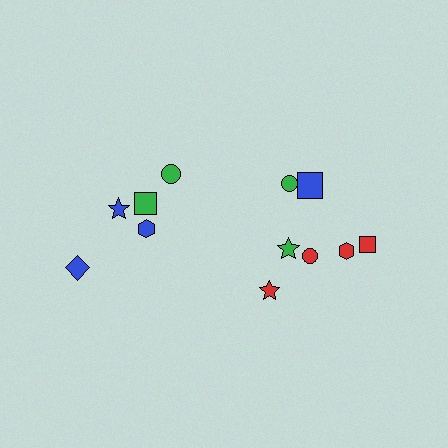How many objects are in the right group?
There are 7 objects.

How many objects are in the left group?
There are 5 objects.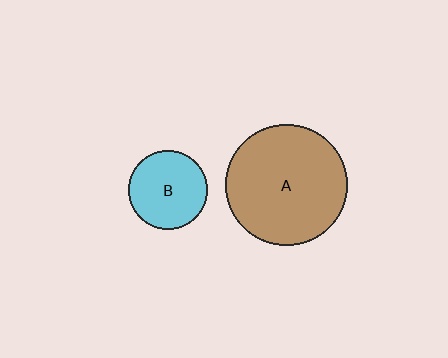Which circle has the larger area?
Circle A (brown).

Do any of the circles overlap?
No, none of the circles overlap.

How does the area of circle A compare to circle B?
Approximately 2.4 times.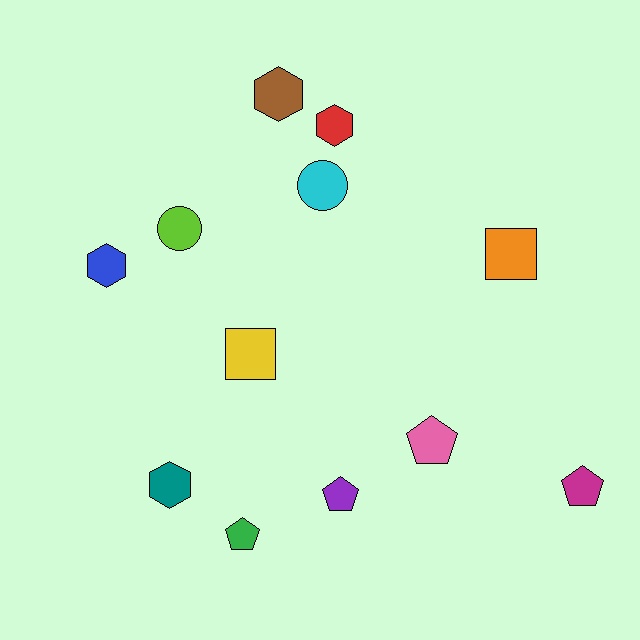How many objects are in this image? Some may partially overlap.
There are 12 objects.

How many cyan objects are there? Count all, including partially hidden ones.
There is 1 cyan object.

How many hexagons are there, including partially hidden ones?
There are 4 hexagons.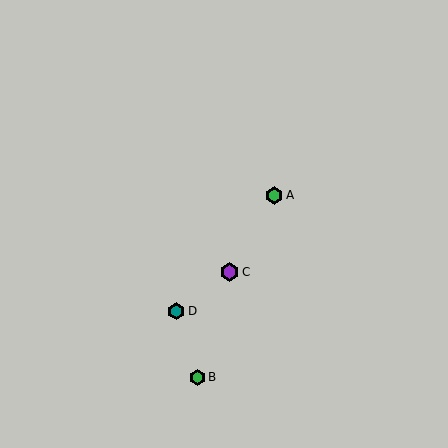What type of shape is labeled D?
Shape D is a teal hexagon.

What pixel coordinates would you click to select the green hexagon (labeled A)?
Click at (274, 195) to select the green hexagon A.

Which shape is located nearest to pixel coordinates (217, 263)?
The purple hexagon (labeled C) at (229, 272) is nearest to that location.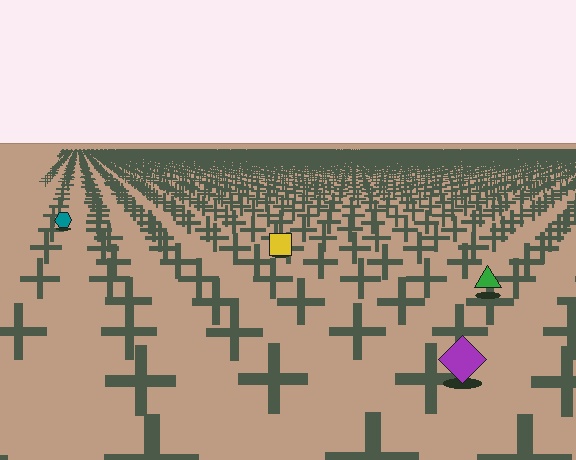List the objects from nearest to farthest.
From nearest to farthest: the purple diamond, the green triangle, the yellow square, the teal hexagon.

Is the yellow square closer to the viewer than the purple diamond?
No. The purple diamond is closer — you can tell from the texture gradient: the ground texture is coarser near it.